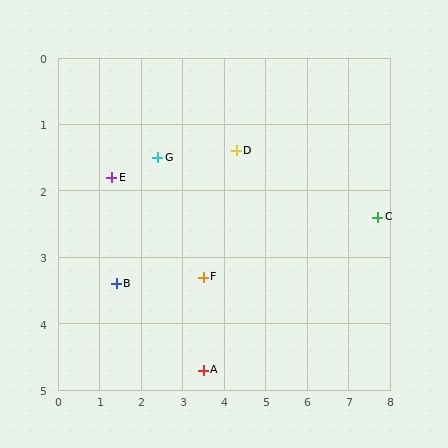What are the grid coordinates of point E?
Point E is at approximately (1.3, 1.8).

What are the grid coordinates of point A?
Point A is at approximately (3.5, 4.7).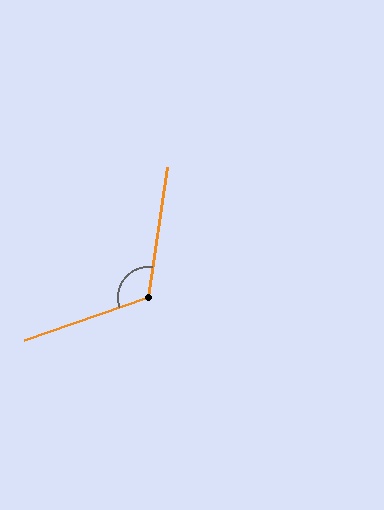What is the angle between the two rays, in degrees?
Approximately 117 degrees.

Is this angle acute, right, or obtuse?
It is obtuse.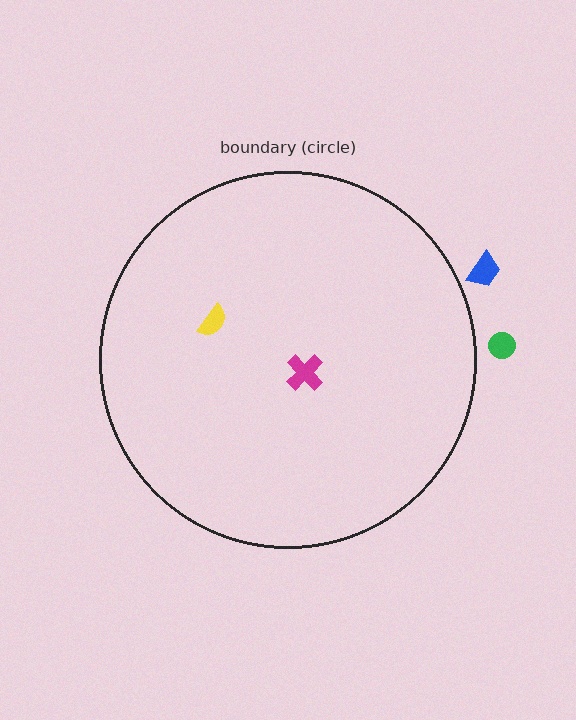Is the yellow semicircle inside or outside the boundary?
Inside.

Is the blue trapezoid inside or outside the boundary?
Outside.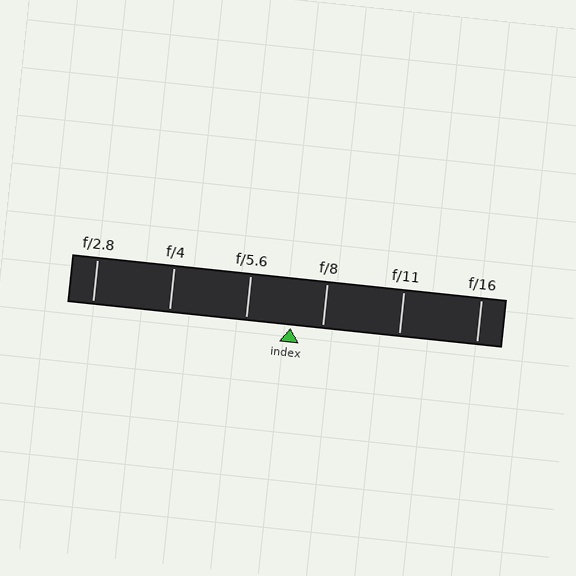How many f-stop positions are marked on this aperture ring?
There are 6 f-stop positions marked.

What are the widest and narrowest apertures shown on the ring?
The widest aperture shown is f/2.8 and the narrowest is f/16.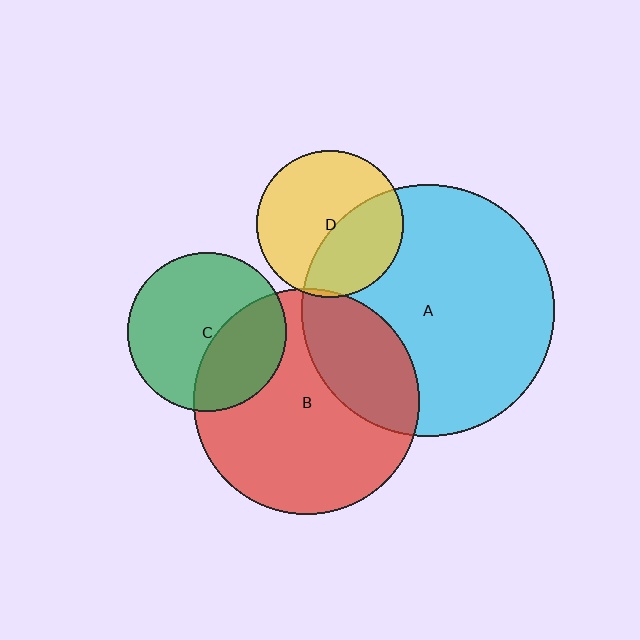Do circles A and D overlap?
Yes.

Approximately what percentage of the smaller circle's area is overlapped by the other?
Approximately 40%.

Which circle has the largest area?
Circle A (cyan).